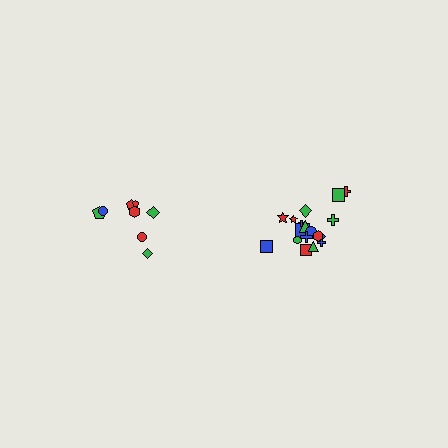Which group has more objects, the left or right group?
The right group.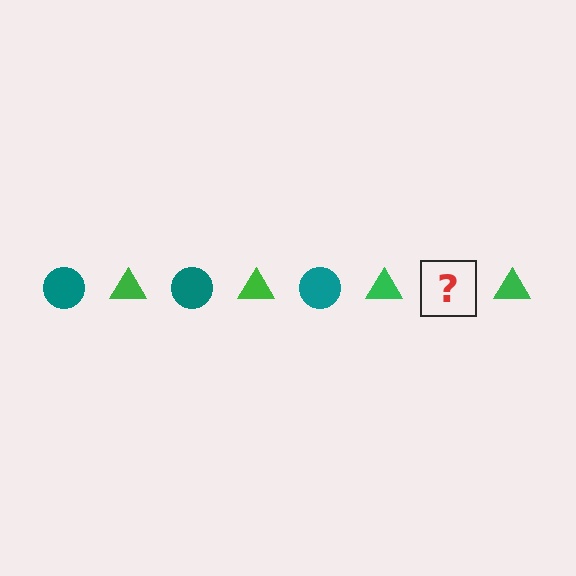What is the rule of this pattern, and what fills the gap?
The rule is that the pattern alternates between teal circle and green triangle. The gap should be filled with a teal circle.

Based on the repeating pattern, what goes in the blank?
The blank should be a teal circle.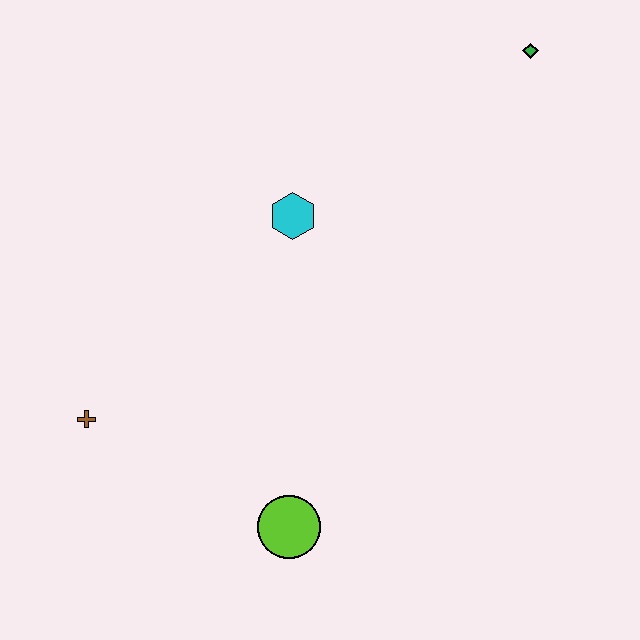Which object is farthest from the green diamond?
The brown cross is farthest from the green diamond.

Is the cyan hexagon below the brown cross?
No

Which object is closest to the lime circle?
The brown cross is closest to the lime circle.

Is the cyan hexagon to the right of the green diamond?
No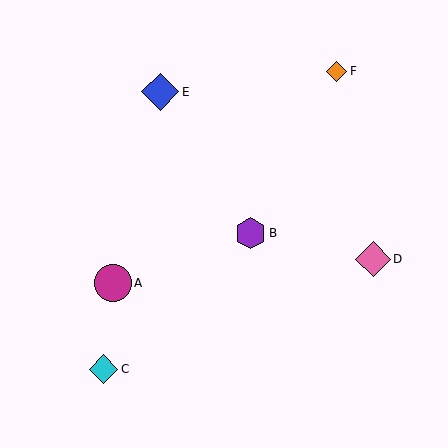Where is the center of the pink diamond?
The center of the pink diamond is at (373, 259).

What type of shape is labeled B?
Shape B is a purple hexagon.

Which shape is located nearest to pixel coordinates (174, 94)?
The blue diamond (labeled E) at (160, 92) is nearest to that location.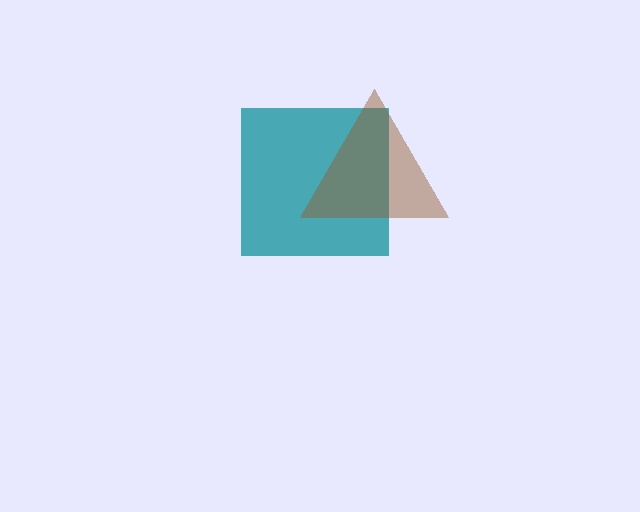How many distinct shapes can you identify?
There are 2 distinct shapes: a teal square, a brown triangle.